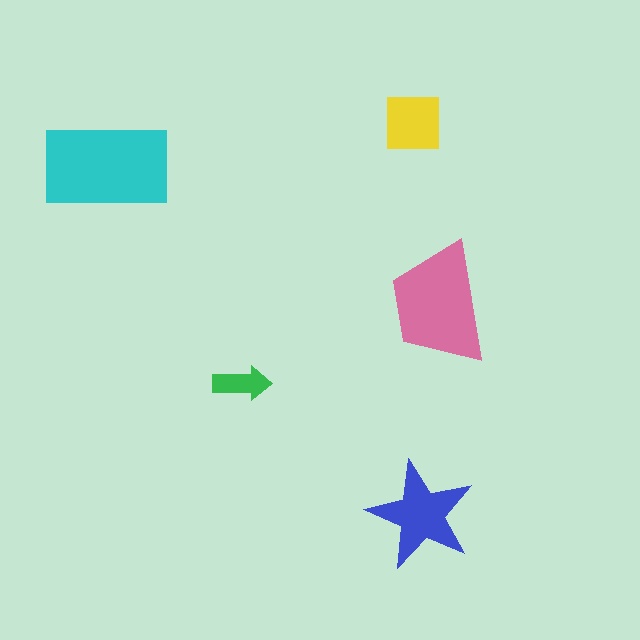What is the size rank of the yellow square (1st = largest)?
4th.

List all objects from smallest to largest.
The green arrow, the yellow square, the blue star, the pink trapezoid, the cyan rectangle.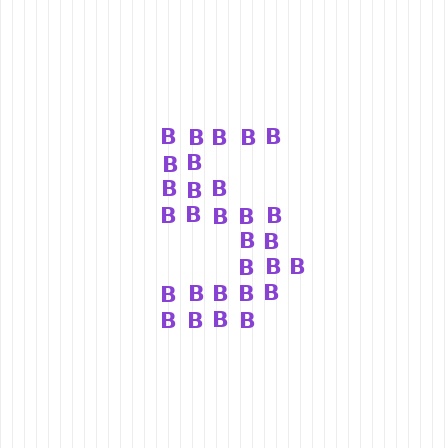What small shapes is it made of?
It is made of small letter B's.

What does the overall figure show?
The overall figure shows the digit 5.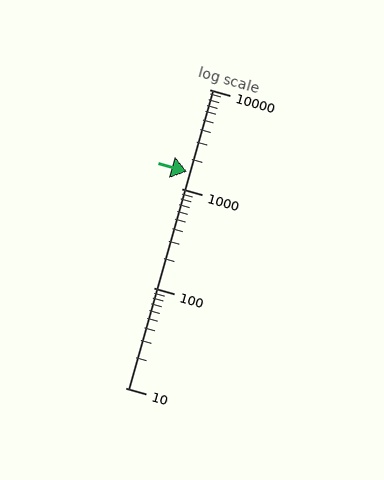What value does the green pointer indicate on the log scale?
The pointer indicates approximately 1500.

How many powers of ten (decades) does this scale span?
The scale spans 3 decades, from 10 to 10000.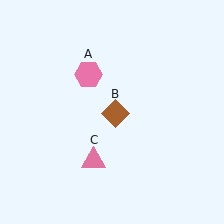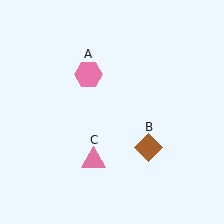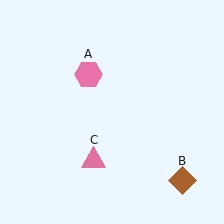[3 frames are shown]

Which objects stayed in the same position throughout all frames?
Pink hexagon (object A) and pink triangle (object C) remained stationary.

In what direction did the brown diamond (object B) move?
The brown diamond (object B) moved down and to the right.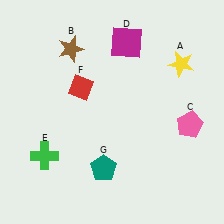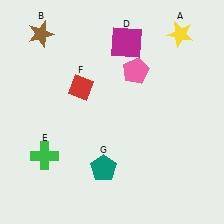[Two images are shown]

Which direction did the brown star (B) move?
The brown star (B) moved left.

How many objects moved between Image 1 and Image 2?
3 objects moved between the two images.